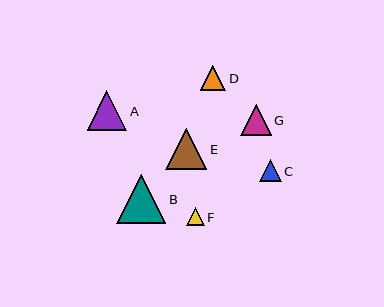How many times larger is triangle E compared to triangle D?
Triangle E is approximately 1.6 times the size of triangle D.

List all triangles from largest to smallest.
From largest to smallest: B, E, A, G, D, C, F.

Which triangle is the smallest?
Triangle F is the smallest with a size of approximately 18 pixels.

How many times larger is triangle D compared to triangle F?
Triangle D is approximately 1.4 times the size of triangle F.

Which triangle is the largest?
Triangle B is the largest with a size of approximately 49 pixels.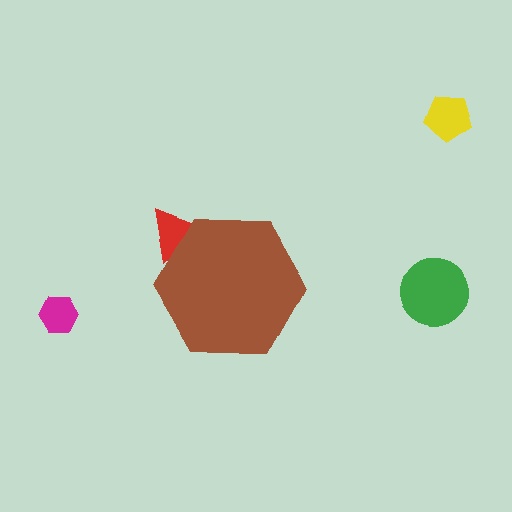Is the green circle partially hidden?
No, the green circle is fully visible.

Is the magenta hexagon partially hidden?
No, the magenta hexagon is fully visible.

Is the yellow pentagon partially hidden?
No, the yellow pentagon is fully visible.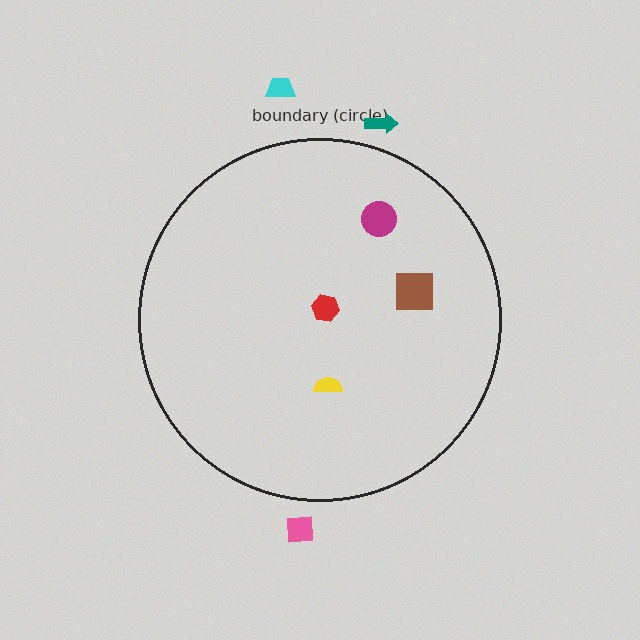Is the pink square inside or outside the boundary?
Outside.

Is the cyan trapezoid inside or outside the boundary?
Outside.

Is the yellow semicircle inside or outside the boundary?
Inside.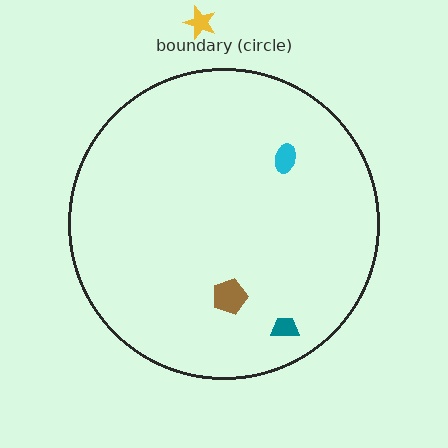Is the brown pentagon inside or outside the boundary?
Inside.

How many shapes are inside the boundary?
3 inside, 1 outside.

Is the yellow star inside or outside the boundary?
Outside.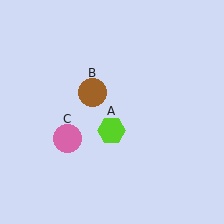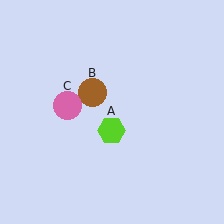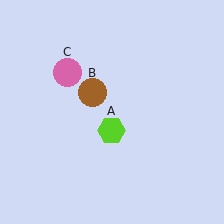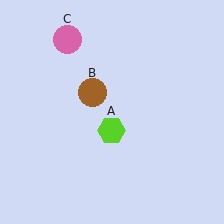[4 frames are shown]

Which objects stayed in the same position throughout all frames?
Lime hexagon (object A) and brown circle (object B) remained stationary.